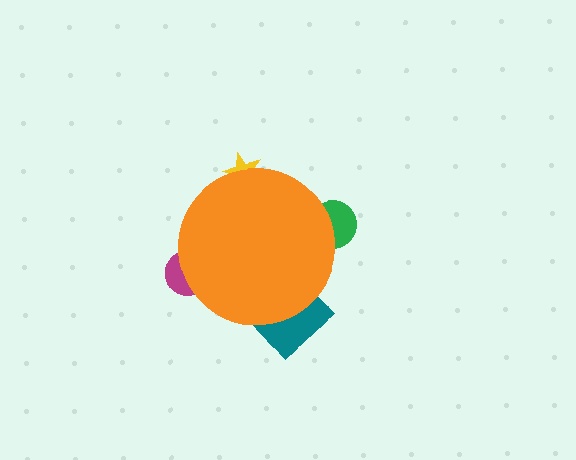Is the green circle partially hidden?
Yes, the green circle is partially hidden behind the orange circle.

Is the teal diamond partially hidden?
Yes, the teal diamond is partially hidden behind the orange circle.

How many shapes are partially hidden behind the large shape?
4 shapes are partially hidden.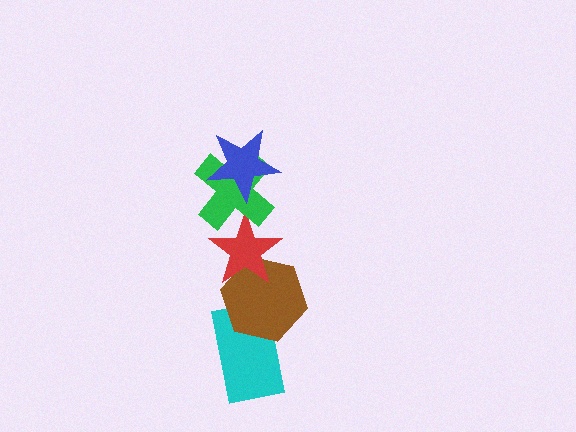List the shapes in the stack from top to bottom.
From top to bottom: the blue star, the green cross, the red star, the brown hexagon, the cyan rectangle.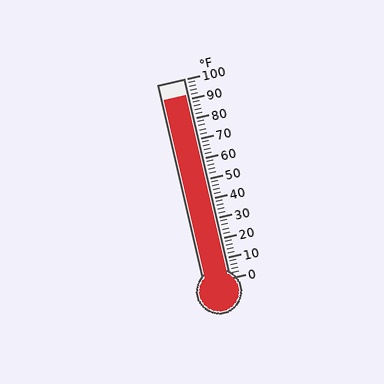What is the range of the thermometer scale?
The thermometer scale ranges from 0°F to 100°F.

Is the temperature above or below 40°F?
The temperature is above 40°F.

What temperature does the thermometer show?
The thermometer shows approximately 92°F.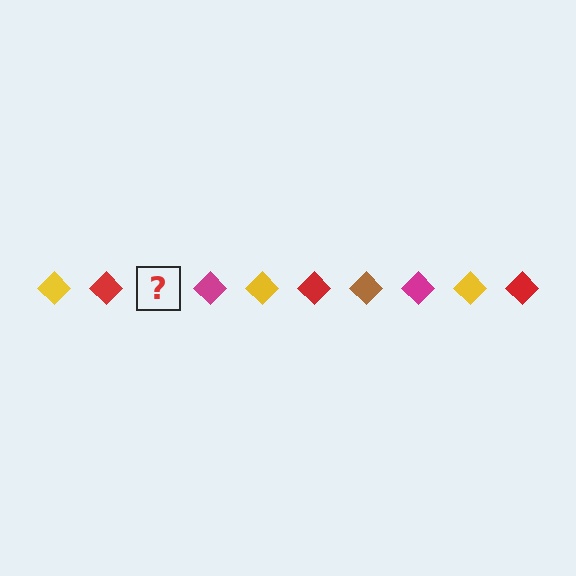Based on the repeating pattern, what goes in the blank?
The blank should be a brown diamond.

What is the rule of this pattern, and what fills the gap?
The rule is that the pattern cycles through yellow, red, brown, magenta diamonds. The gap should be filled with a brown diamond.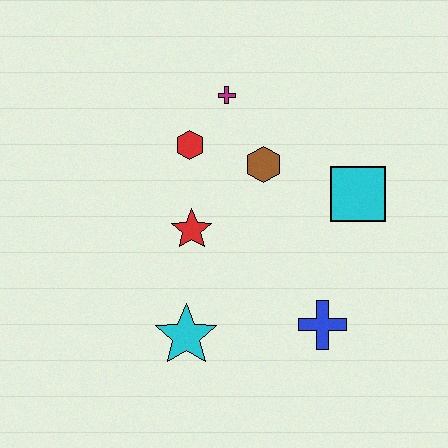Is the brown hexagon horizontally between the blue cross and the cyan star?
Yes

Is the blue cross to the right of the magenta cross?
Yes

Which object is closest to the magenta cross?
The red hexagon is closest to the magenta cross.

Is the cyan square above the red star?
Yes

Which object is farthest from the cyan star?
The magenta cross is farthest from the cyan star.